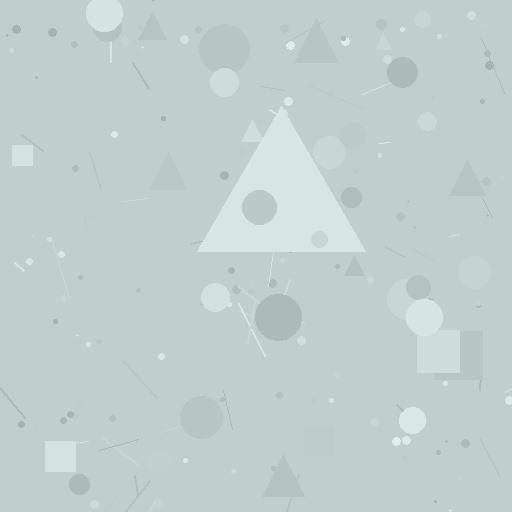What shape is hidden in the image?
A triangle is hidden in the image.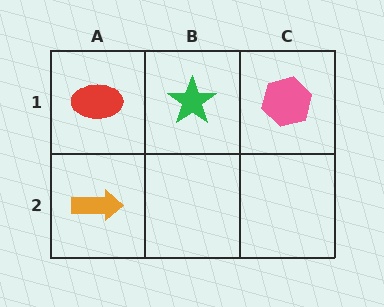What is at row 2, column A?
An orange arrow.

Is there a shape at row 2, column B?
No, that cell is empty.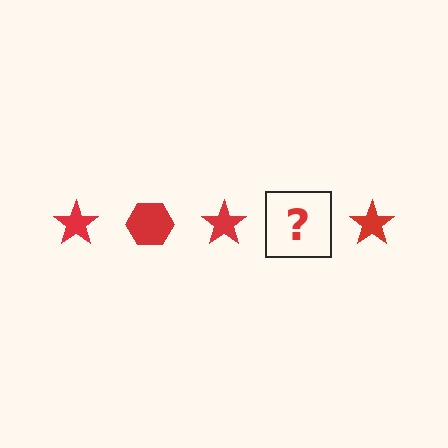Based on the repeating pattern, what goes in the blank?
The blank should be a red hexagon.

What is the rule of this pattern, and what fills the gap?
The rule is that the pattern cycles through star, hexagon shapes in red. The gap should be filled with a red hexagon.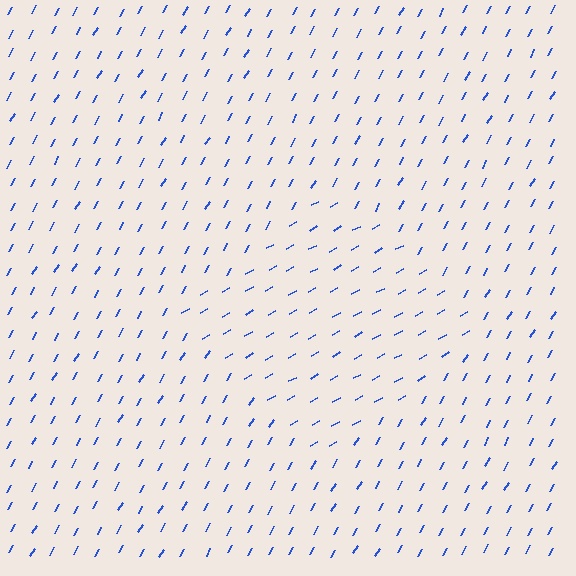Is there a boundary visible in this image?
Yes, there is a texture boundary formed by a change in line orientation.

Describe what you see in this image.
The image is filled with small blue line segments. A diamond region in the image has lines oriented differently from the surrounding lines, creating a visible texture boundary.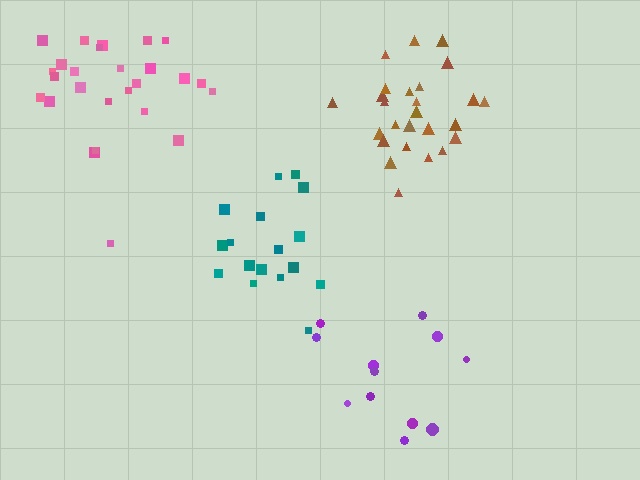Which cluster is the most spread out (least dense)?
Purple.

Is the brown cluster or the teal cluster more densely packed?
Brown.